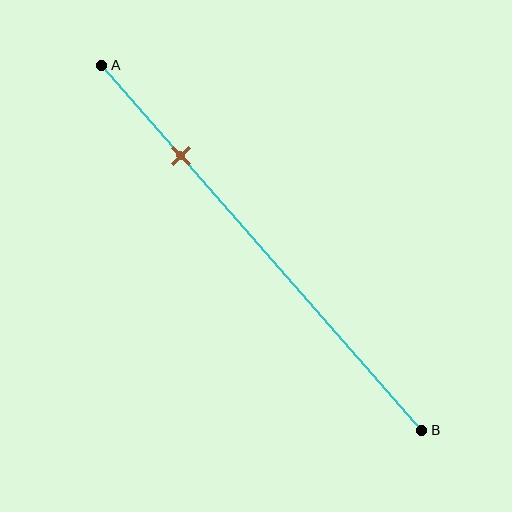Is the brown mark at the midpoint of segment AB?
No, the mark is at about 25% from A, not at the 50% midpoint.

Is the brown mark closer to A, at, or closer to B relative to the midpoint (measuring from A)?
The brown mark is closer to point A than the midpoint of segment AB.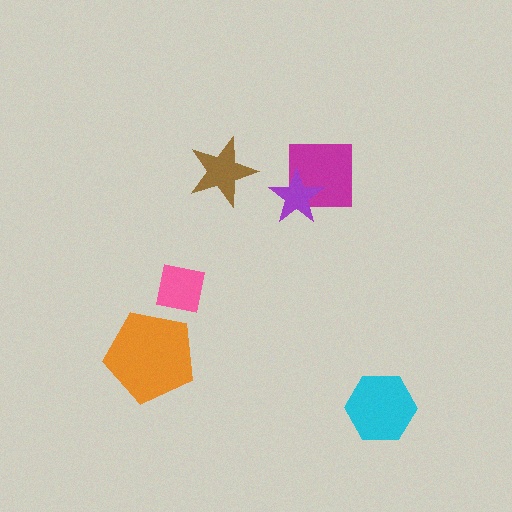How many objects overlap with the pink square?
0 objects overlap with the pink square.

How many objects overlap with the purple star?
1 object overlaps with the purple star.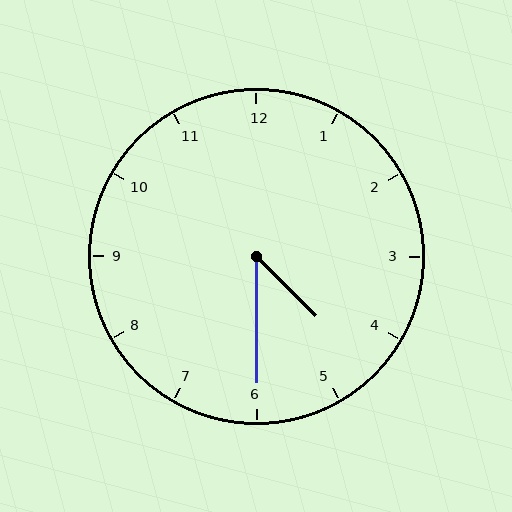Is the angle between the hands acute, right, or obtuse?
It is acute.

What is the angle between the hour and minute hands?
Approximately 45 degrees.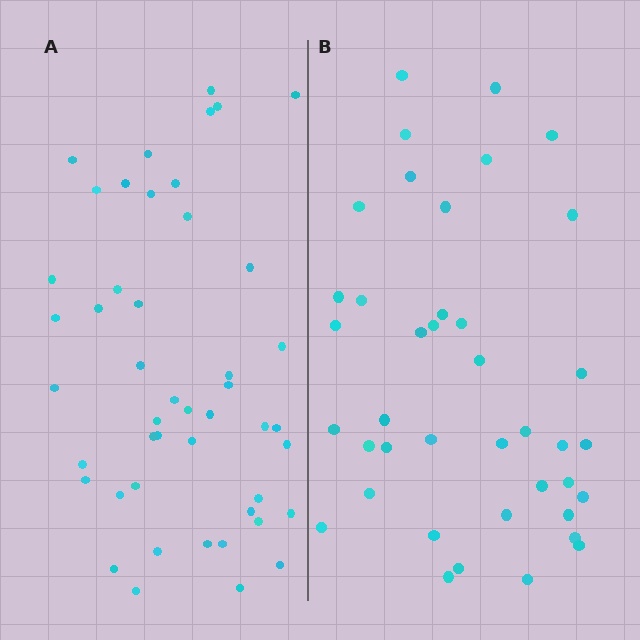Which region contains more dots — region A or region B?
Region A (the left region) has more dots.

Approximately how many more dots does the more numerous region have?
Region A has roughly 8 or so more dots than region B.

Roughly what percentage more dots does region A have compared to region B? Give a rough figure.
About 20% more.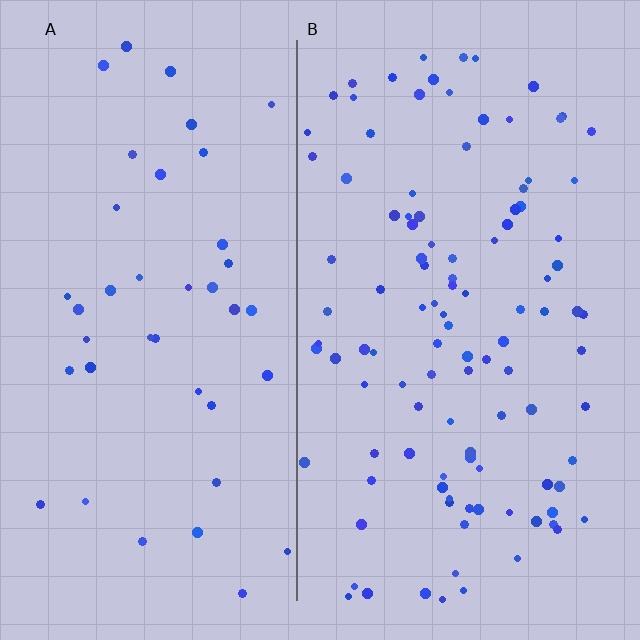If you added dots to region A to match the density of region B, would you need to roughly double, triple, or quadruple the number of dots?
Approximately triple.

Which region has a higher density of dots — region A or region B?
B (the right).